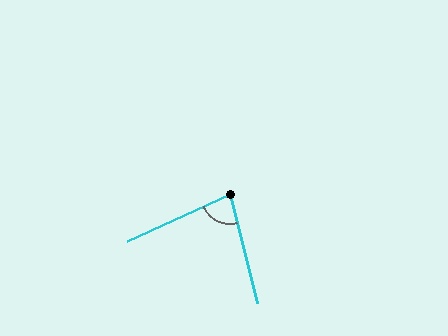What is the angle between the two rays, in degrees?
Approximately 80 degrees.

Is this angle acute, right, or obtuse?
It is acute.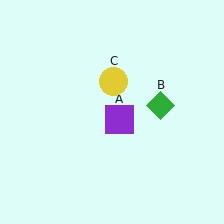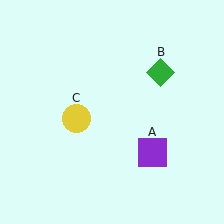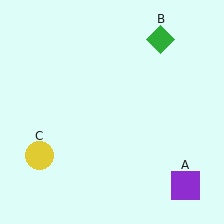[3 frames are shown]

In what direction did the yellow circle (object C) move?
The yellow circle (object C) moved down and to the left.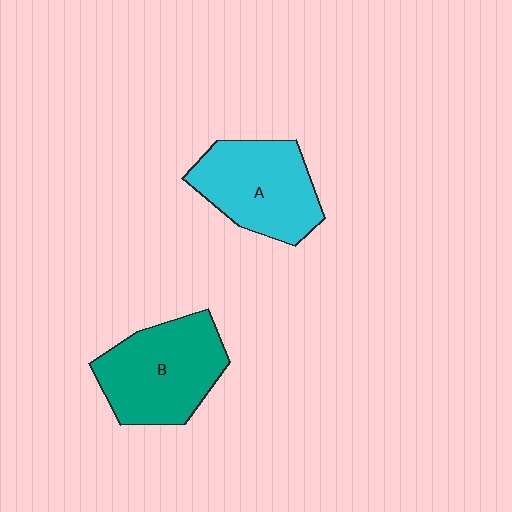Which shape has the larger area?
Shape B (teal).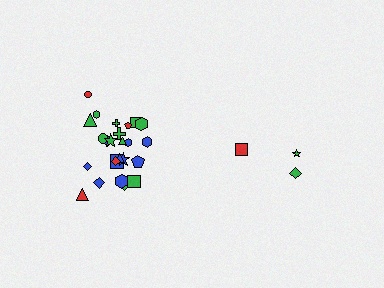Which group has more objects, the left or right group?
The left group.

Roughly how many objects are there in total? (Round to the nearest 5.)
Roughly 30 objects in total.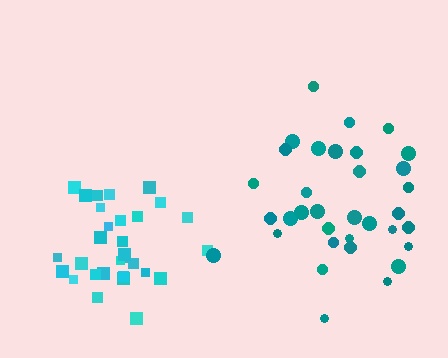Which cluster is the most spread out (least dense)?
Teal.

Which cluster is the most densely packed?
Cyan.